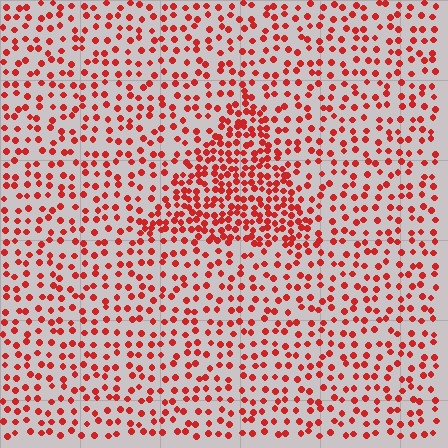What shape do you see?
I see a triangle.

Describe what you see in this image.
The image contains small red elements arranged at two different densities. A triangle-shaped region is visible where the elements are more densely packed than the surrounding area.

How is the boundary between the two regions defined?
The boundary is defined by a change in element density (approximately 2.1x ratio). All elements are the same color, size, and shape.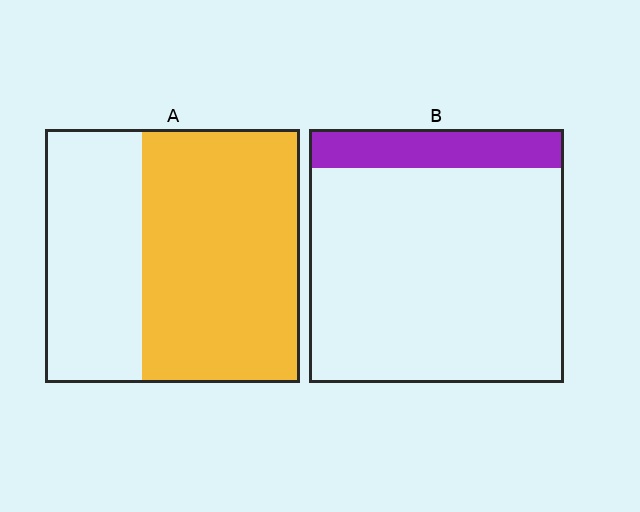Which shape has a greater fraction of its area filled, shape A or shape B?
Shape A.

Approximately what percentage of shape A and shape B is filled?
A is approximately 60% and B is approximately 15%.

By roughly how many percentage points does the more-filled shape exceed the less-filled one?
By roughly 45 percentage points (A over B).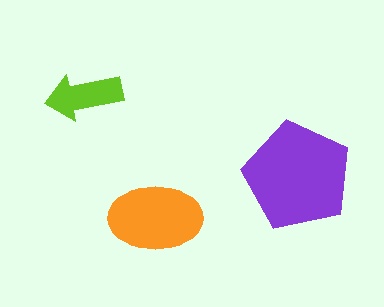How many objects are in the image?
There are 3 objects in the image.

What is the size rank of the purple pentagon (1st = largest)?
1st.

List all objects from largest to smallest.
The purple pentagon, the orange ellipse, the lime arrow.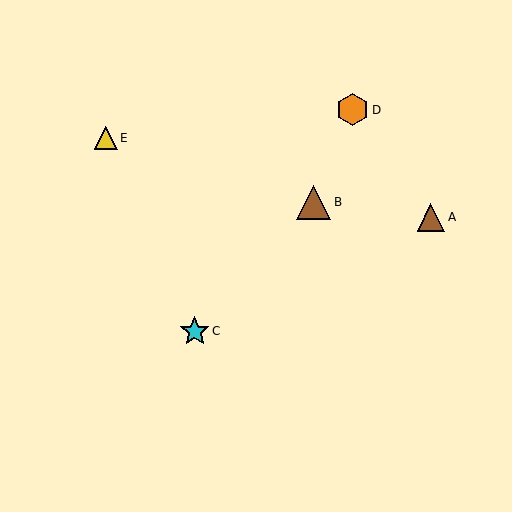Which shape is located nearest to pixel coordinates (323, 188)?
The brown triangle (labeled B) at (314, 202) is nearest to that location.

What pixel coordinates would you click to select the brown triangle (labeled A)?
Click at (431, 217) to select the brown triangle A.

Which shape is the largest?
The brown triangle (labeled B) is the largest.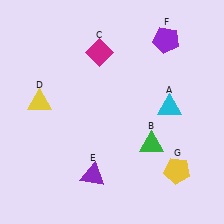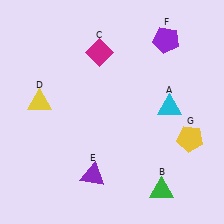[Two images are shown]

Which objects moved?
The objects that moved are: the green triangle (B), the yellow pentagon (G).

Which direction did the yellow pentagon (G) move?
The yellow pentagon (G) moved up.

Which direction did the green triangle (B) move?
The green triangle (B) moved down.